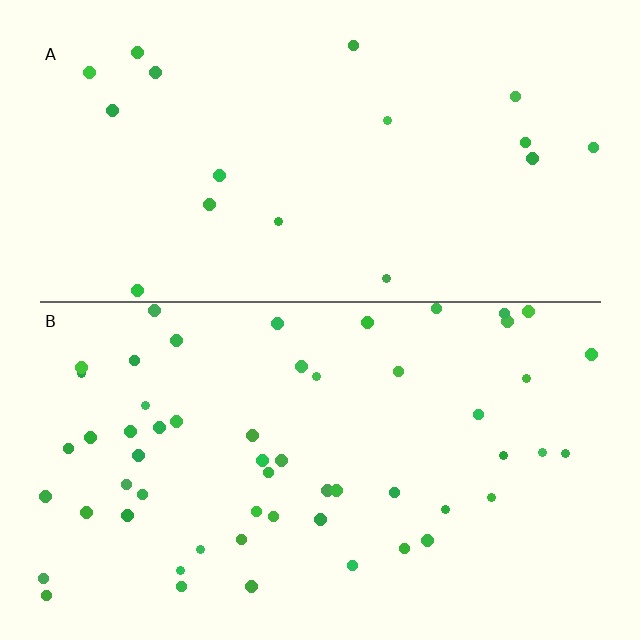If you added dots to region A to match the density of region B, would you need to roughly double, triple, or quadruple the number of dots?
Approximately triple.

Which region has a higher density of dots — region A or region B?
B (the bottom).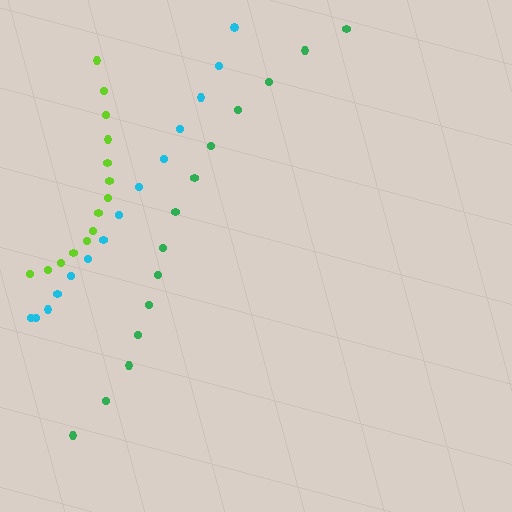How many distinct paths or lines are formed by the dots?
There are 3 distinct paths.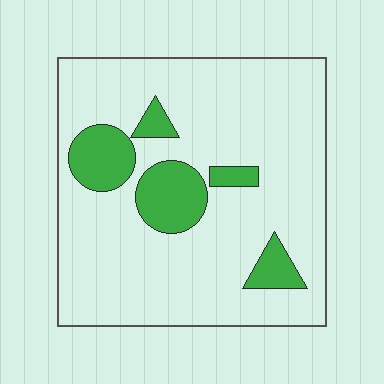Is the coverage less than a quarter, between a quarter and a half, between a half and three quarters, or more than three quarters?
Less than a quarter.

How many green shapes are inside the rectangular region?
5.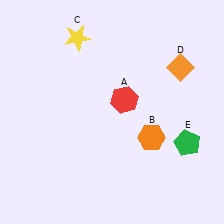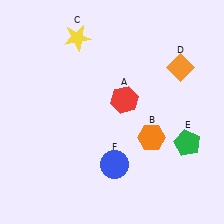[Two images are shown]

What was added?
A blue circle (F) was added in Image 2.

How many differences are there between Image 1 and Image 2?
There is 1 difference between the two images.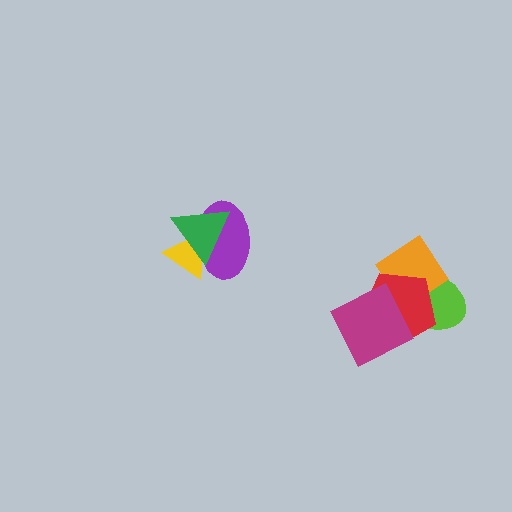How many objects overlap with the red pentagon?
3 objects overlap with the red pentagon.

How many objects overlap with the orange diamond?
2 objects overlap with the orange diamond.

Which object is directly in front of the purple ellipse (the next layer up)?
The yellow triangle is directly in front of the purple ellipse.